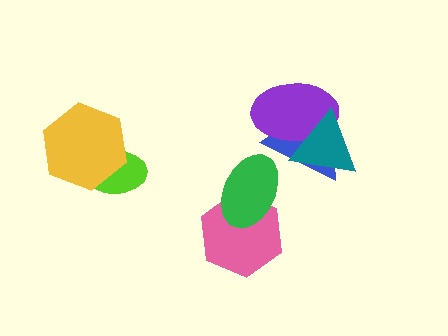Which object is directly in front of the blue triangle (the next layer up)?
The purple ellipse is directly in front of the blue triangle.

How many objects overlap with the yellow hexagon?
1 object overlaps with the yellow hexagon.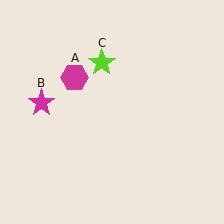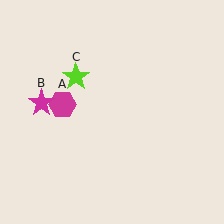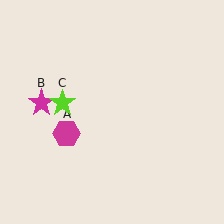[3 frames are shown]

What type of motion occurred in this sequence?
The magenta hexagon (object A), lime star (object C) rotated counterclockwise around the center of the scene.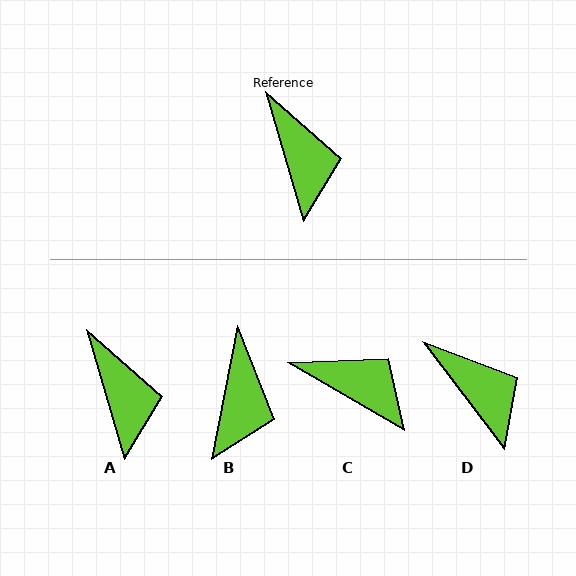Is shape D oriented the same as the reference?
No, it is off by about 21 degrees.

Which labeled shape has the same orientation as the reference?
A.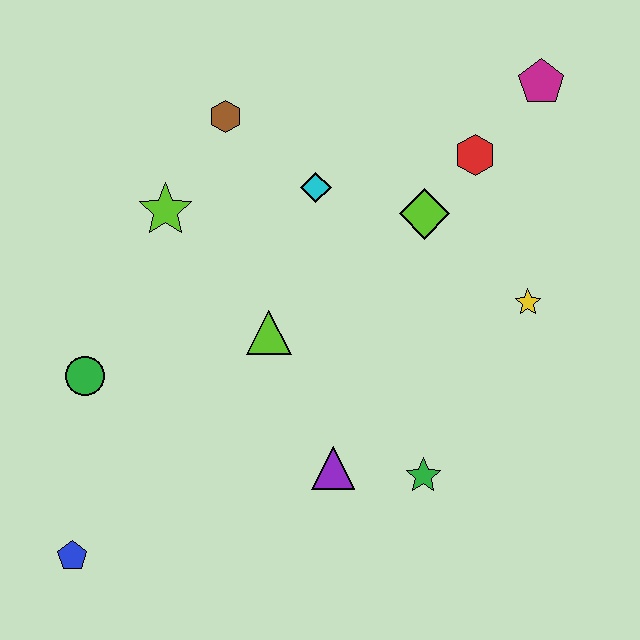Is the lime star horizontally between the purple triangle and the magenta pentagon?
No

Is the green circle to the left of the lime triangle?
Yes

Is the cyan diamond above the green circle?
Yes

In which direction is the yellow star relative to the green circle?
The yellow star is to the right of the green circle.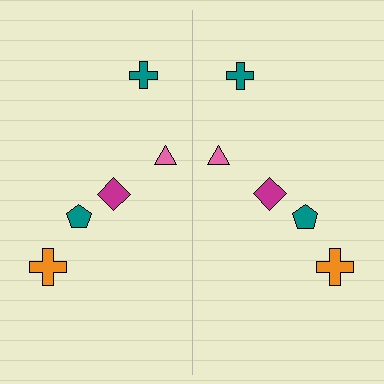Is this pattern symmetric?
Yes, this pattern has bilateral (reflection) symmetry.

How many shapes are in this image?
There are 10 shapes in this image.